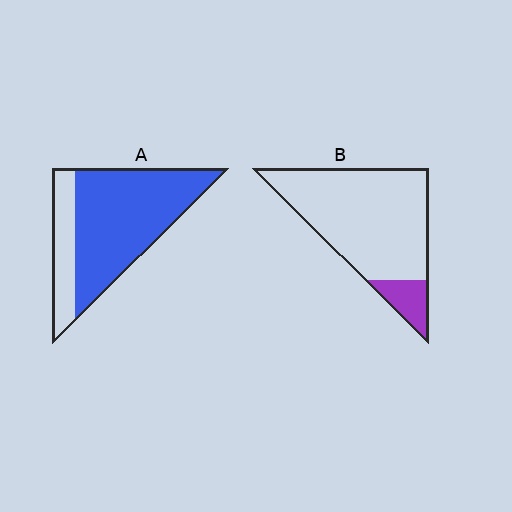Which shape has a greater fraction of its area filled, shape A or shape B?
Shape A.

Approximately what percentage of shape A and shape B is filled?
A is approximately 75% and B is approximately 15%.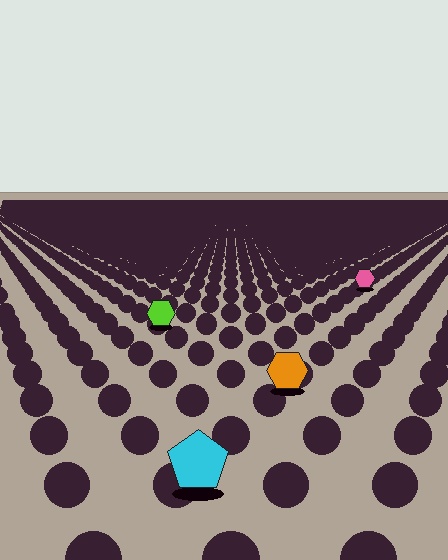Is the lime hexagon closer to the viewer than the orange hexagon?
No. The orange hexagon is closer — you can tell from the texture gradient: the ground texture is coarser near it.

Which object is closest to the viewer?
The cyan pentagon is closest. The texture marks near it are larger and more spread out.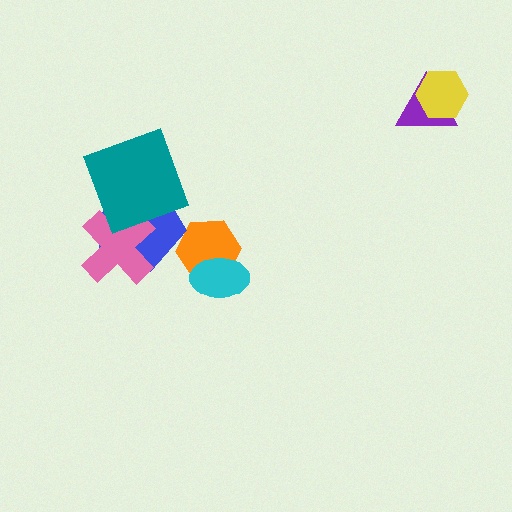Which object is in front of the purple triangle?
The yellow hexagon is in front of the purple triangle.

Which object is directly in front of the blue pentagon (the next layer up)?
The pink cross is directly in front of the blue pentagon.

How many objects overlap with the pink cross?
2 objects overlap with the pink cross.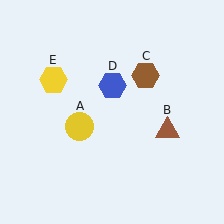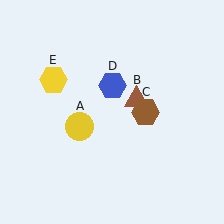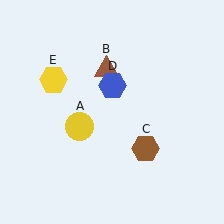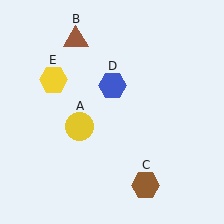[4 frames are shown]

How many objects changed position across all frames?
2 objects changed position: brown triangle (object B), brown hexagon (object C).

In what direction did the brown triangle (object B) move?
The brown triangle (object B) moved up and to the left.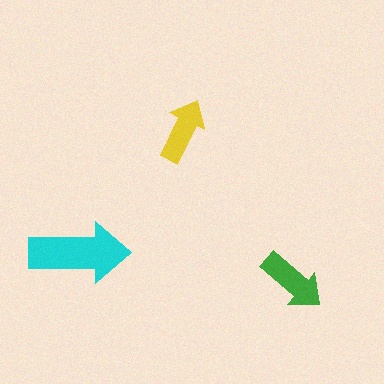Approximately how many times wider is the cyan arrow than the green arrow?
About 1.5 times wider.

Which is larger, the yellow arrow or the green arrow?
The green one.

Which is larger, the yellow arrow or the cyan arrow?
The cyan one.